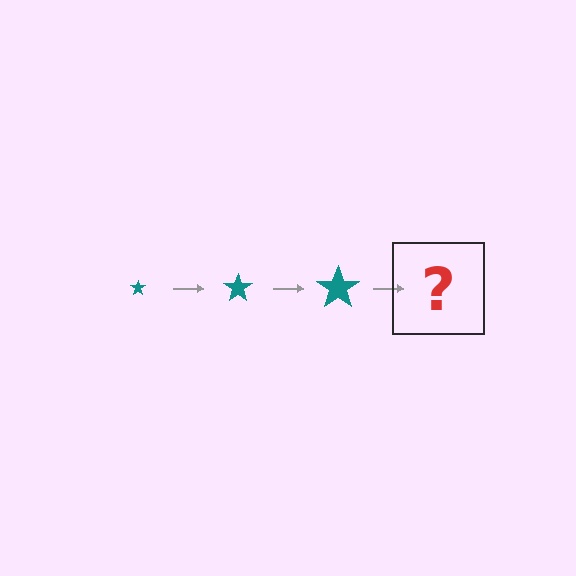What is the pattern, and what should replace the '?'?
The pattern is that the star gets progressively larger each step. The '?' should be a teal star, larger than the previous one.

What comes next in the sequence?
The next element should be a teal star, larger than the previous one.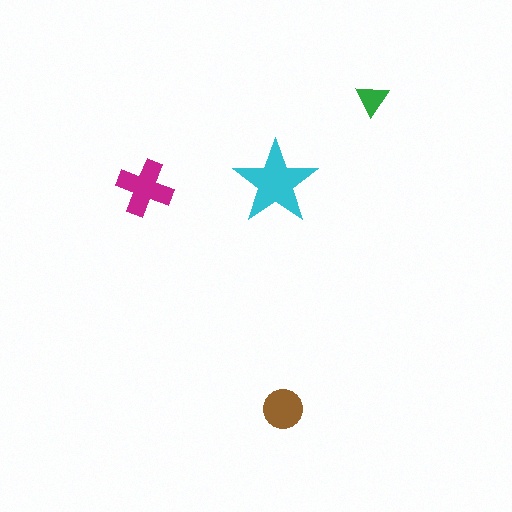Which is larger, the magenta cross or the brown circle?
The magenta cross.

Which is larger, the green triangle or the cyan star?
The cyan star.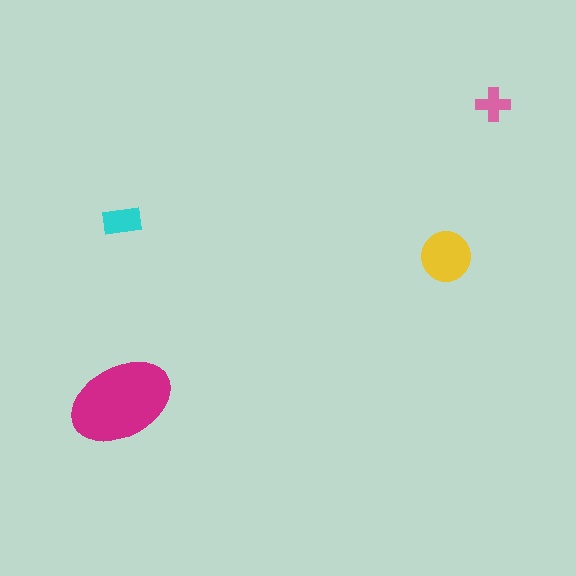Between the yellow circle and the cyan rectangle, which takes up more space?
The yellow circle.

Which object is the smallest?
The pink cross.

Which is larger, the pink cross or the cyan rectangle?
The cyan rectangle.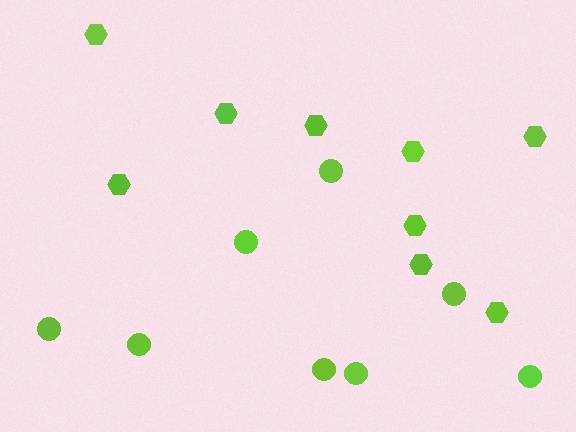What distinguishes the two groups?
There are 2 groups: one group of hexagons (9) and one group of circles (8).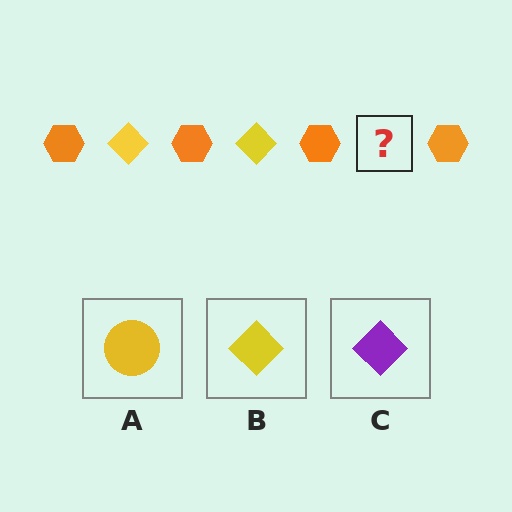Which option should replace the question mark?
Option B.